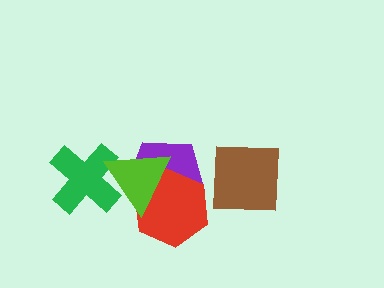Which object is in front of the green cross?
The lime triangle is in front of the green cross.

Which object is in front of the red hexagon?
The lime triangle is in front of the red hexagon.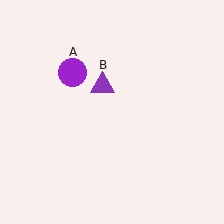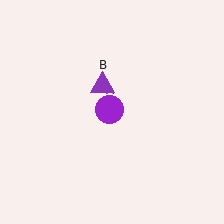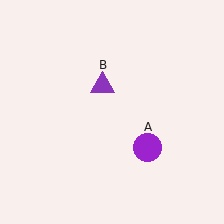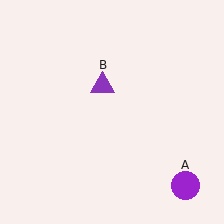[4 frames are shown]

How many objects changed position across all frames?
1 object changed position: purple circle (object A).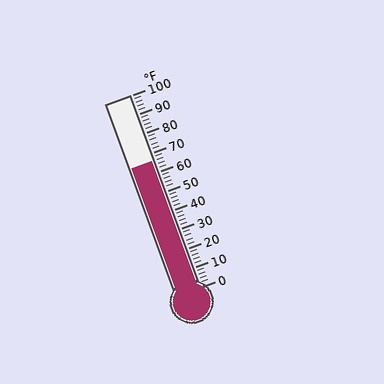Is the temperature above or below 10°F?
The temperature is above 10°F.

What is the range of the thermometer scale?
The thermometer scale ranges from 0°F to 100°F.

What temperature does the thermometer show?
The thermometer shows approximately 66°F.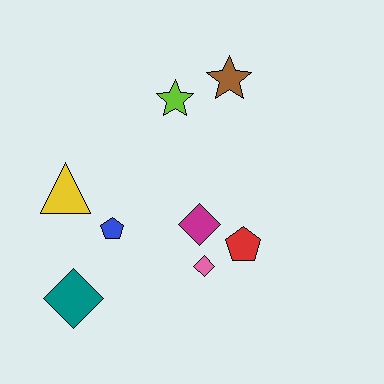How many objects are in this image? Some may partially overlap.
There are 8 objects.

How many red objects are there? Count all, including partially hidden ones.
There is 1 red object.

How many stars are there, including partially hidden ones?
There are 2 stars.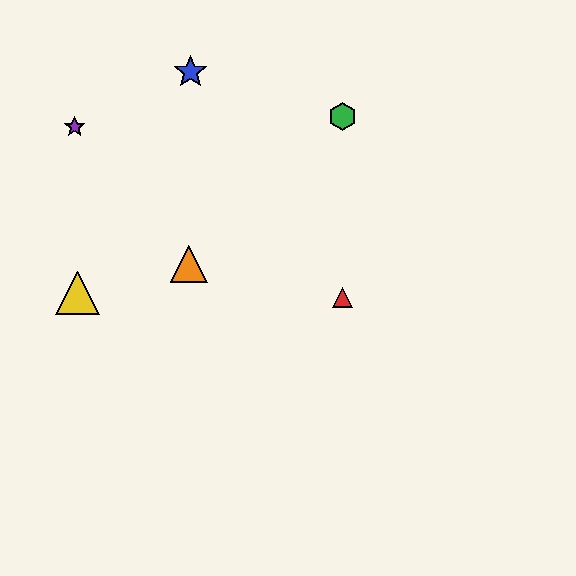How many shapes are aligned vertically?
2 shapes (the red triangle, the green hexagon) are aligned vertically.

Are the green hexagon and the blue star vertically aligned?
No, the green hexagon is at x≈342 and the blue star is at x≈190.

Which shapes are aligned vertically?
The red triangle, the green hexagon are aligned vertically.